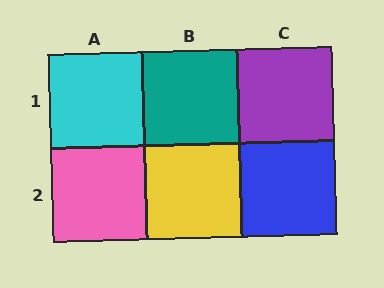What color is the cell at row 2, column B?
Yellow.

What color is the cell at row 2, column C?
Blue.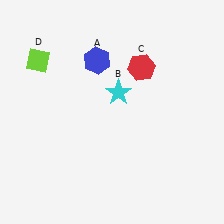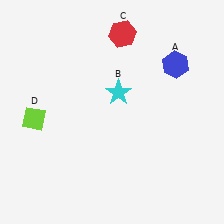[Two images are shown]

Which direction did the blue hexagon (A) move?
The blue hexagon (A) moved right.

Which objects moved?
The objects that moved are: the blue hexagon (A), the red hexagon (C), the lime diamond (D).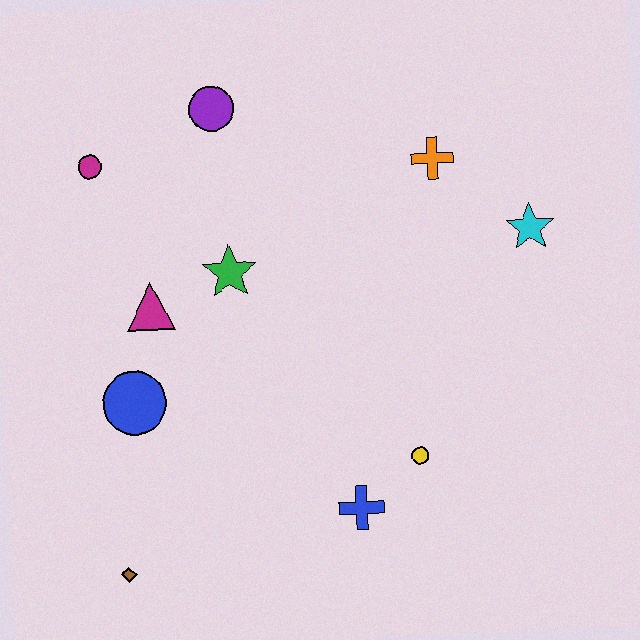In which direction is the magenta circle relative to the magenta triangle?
The magenta circle is above the magenta triangle.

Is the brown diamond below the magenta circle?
Yes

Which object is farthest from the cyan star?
The brown diamond is farthest from the cyan star.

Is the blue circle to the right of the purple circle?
No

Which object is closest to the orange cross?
The cyan star is closest to the orange cross.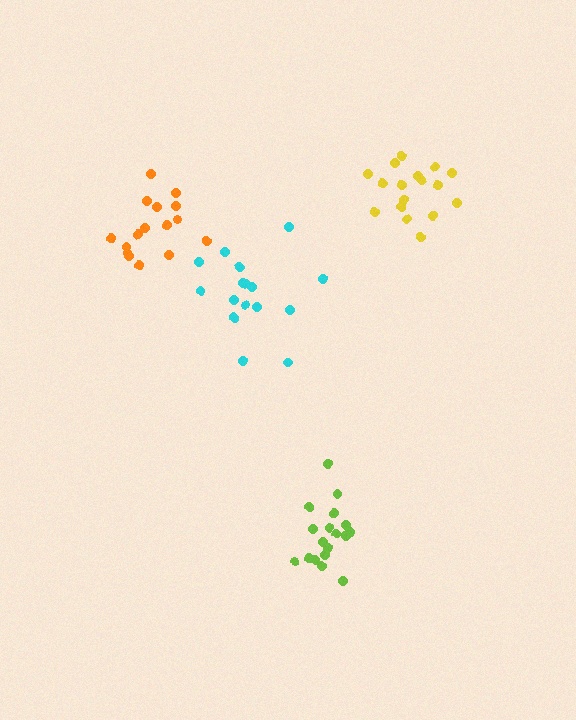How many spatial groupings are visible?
There are 4 spatial groupings.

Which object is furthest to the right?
The yellow cluster is rightmost.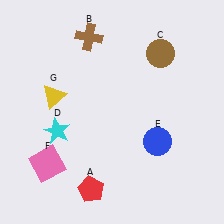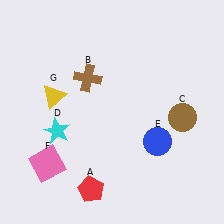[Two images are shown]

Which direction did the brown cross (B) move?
The brown cross (B) moved down.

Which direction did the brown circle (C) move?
The brown circle (C) moved down.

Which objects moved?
The objects that moved are: the brown cross (B), the brown circle (C).